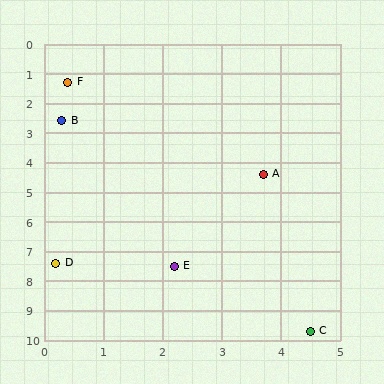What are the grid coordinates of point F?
Point F is at approximately (0.4, 1.3).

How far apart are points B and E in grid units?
Points B and E are about 5.3 grid units apart.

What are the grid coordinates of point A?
Point A is at approximately (3.7, 4.4).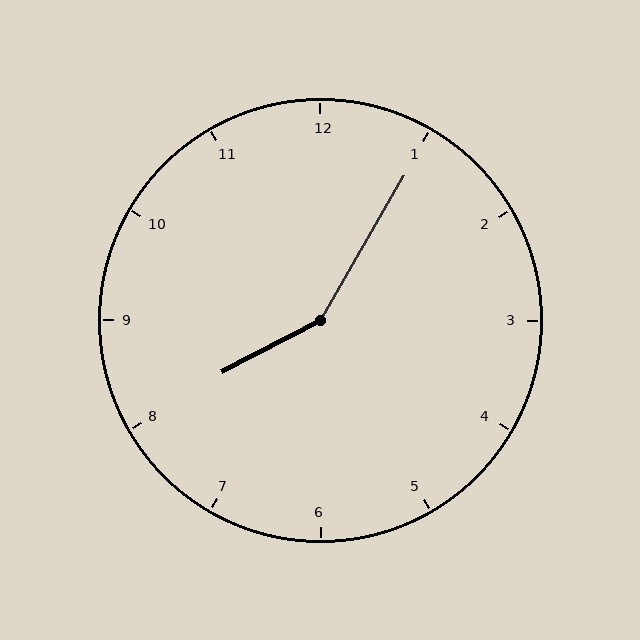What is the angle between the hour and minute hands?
Approximately 148 degrees.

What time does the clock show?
8:05.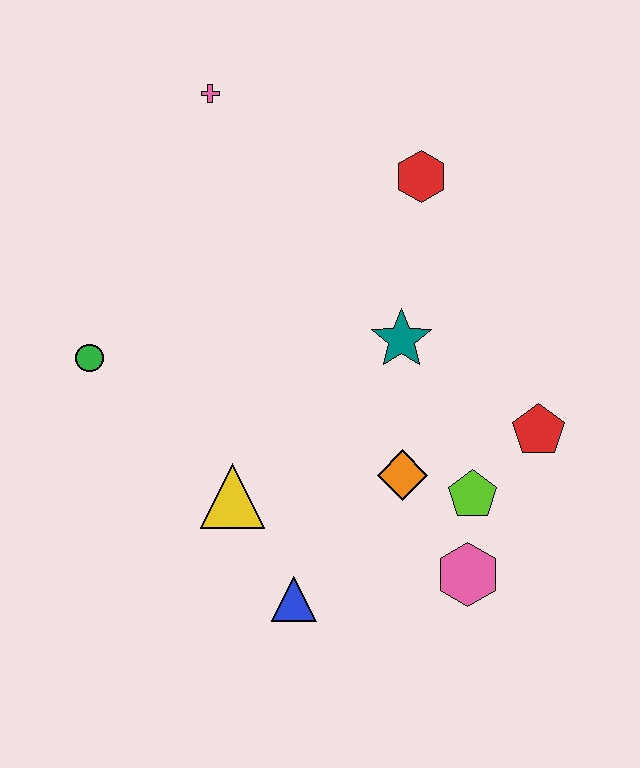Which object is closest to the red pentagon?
The lime pentagon is closest to the red pentagon.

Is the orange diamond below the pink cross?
Yes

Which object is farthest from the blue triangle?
The pink cross is farthest from the blue triangle.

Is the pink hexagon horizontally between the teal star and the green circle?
No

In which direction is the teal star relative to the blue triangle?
The teal star is above the blue triangle.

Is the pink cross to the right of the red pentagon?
No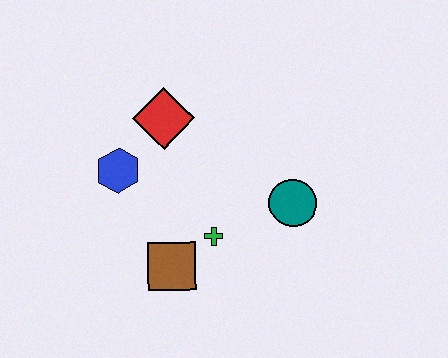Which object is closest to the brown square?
The green cross is closest to the brown square.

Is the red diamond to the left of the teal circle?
Yes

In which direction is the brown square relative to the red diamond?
The brown square is below the red diamond.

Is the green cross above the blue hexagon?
No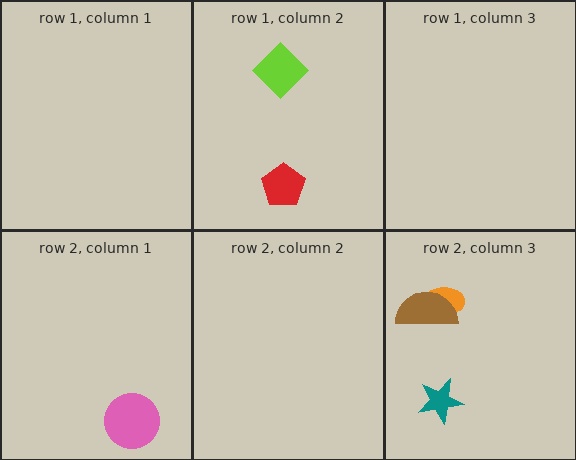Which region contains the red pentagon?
The row 1, column 2 region.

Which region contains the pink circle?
The row 2, column 1 region.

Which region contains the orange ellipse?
The row 2, column 3 region.